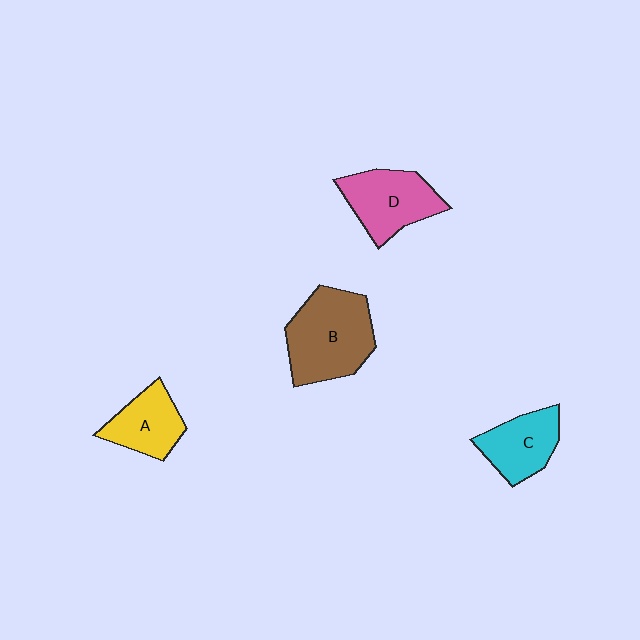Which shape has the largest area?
Shape B (brown).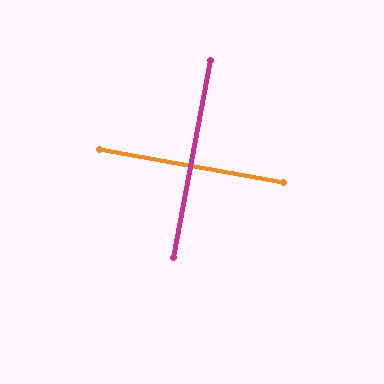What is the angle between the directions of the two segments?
Approximately 90 degrees.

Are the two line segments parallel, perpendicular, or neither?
Perpendicular — they meet at approximately 90°.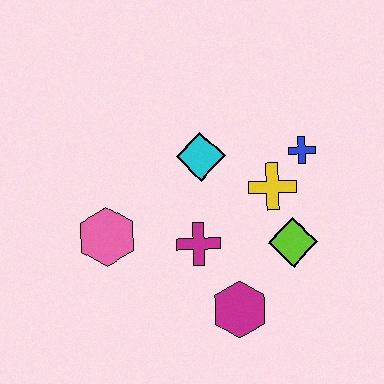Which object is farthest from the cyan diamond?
The magenta hexagon is farthest from the cyan diamond.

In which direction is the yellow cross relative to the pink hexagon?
The yellow cross is to the right of the pink hexagon.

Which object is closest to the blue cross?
The yellow cross is closest to the blue cross.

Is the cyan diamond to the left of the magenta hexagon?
Yes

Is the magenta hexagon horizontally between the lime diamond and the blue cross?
No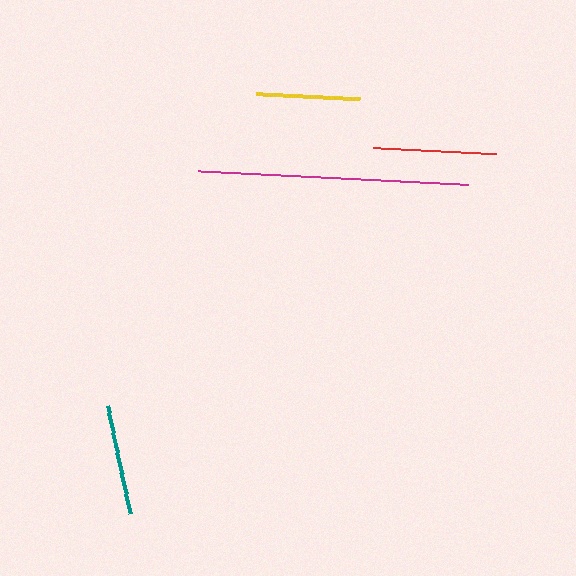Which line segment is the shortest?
The yellow line is the shortest at approximately 104 pixels.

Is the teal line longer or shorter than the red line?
The red line is longer than the teal line.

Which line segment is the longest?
The magenta line is the longest at approximately 271 pixels.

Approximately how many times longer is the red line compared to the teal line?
The red line is approximately 1.1 times the length of the teal line.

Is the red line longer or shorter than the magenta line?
The magenta line is longer than the red line.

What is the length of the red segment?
The red segment is approximately 122 pixels long.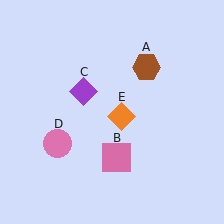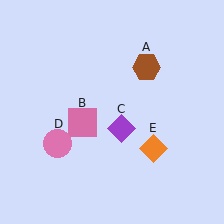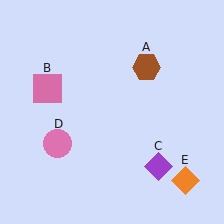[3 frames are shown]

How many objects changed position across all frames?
3 objects changed position: pink square (object B), purple diamond (object C), orange diamond (object E).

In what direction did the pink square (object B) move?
The pink square (object B) moved up and to the left.